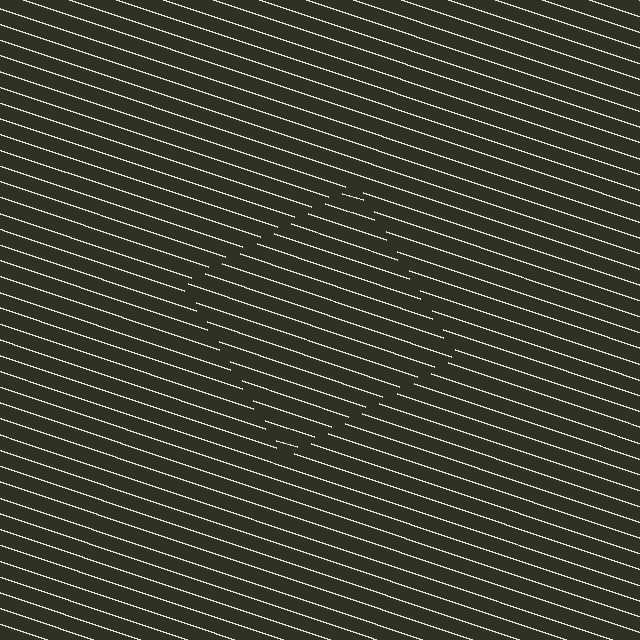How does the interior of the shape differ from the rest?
The interior of the shape contains the same grating, shifted by half a period — the contour is defined by the phase discontinuity where line-ends from the inner and outer gratings abut.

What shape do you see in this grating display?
An illusory square. The interior of the shape contains the same grating, shifted by half a period — the contour is defined by the phase discontinuity where line-ends from the inner and outer gratings abut.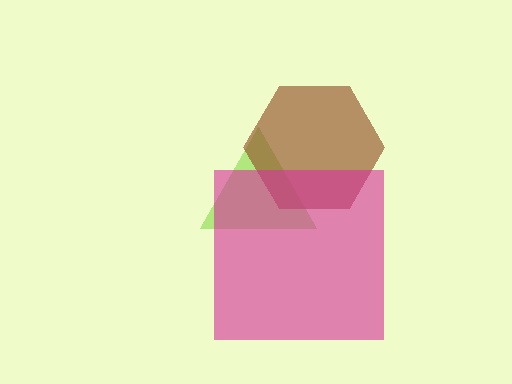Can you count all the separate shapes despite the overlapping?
Yes, there are 3 separate shapes.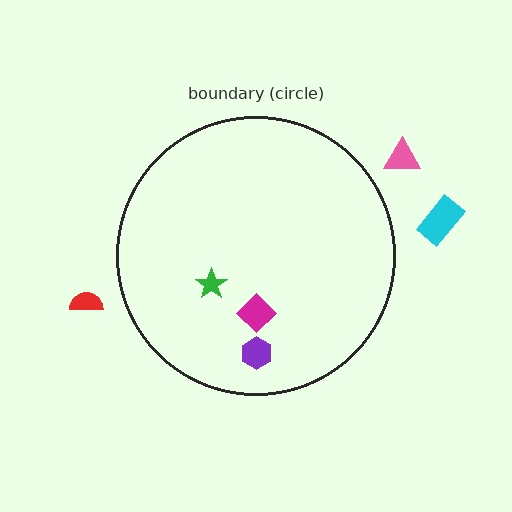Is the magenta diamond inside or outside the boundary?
Inside.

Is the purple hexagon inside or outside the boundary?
Inside.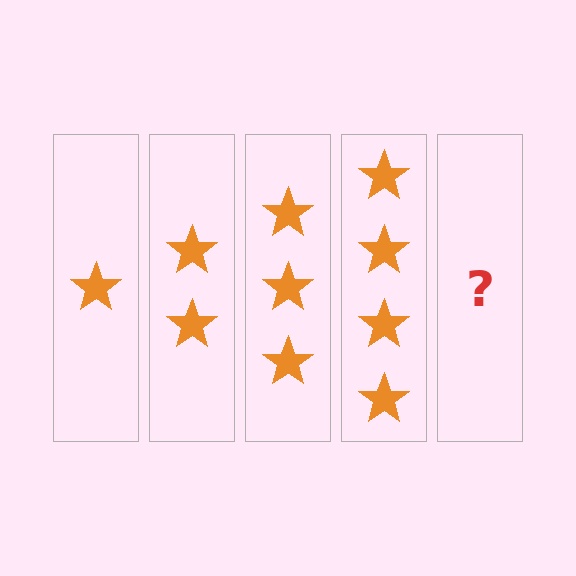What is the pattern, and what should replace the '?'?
The pattern is that each step adds one more star. The '?' should be 5 stars.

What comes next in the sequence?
The next element should be 5 stars.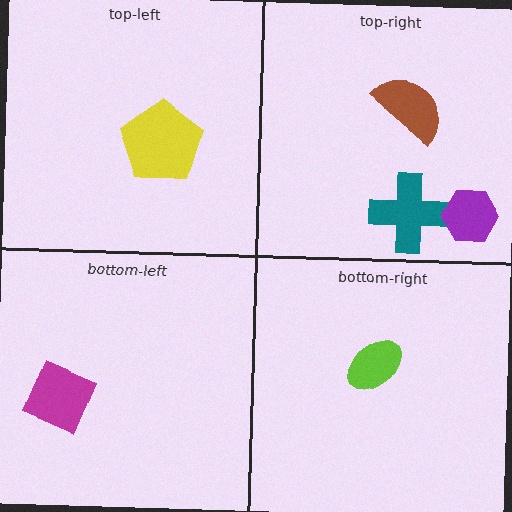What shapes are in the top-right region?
The teal cross, the purple hexagon, the brown semicircle.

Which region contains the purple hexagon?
The top-right region.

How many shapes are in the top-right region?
3.